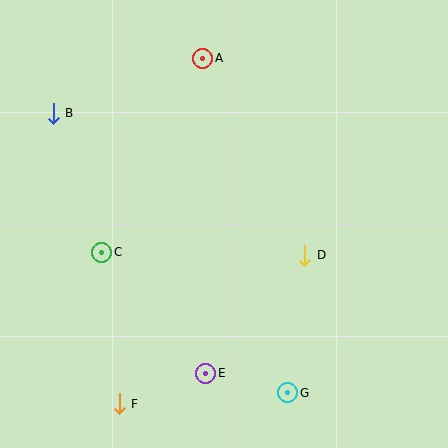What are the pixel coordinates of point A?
Point A is at (203, 58).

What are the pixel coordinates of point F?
Point F is at (119, 404).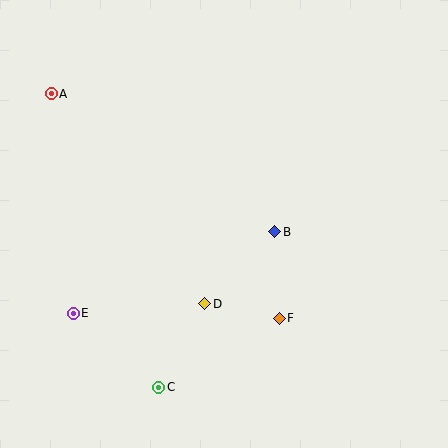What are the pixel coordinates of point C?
Point C is at (159, 387).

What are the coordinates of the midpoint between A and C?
The midpoint between A and C is at (105, 240).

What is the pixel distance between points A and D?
The distance between A and D is 260 pixels.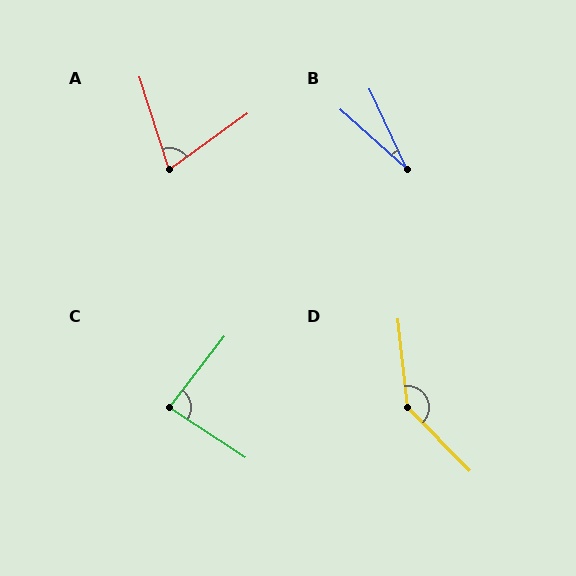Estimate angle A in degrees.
Approximately 72 degrees.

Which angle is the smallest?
B, at approximately 24 degrees.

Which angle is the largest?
D, at approximately 141 degrees.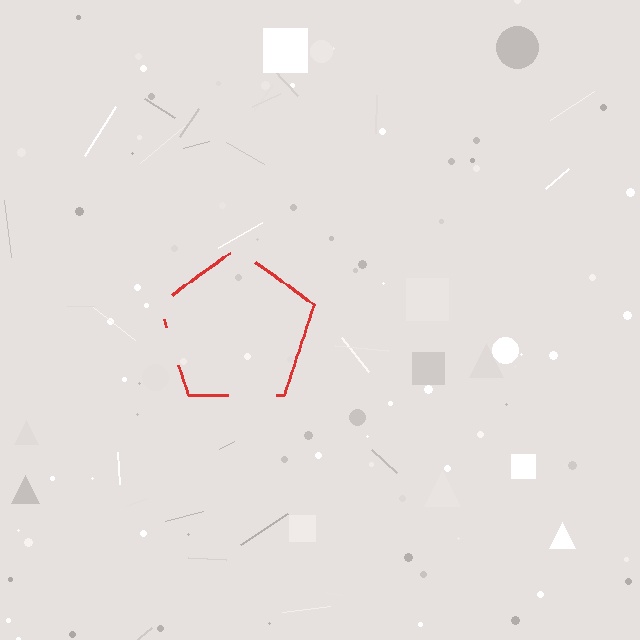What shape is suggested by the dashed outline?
The dashed outline suggests a pentagon.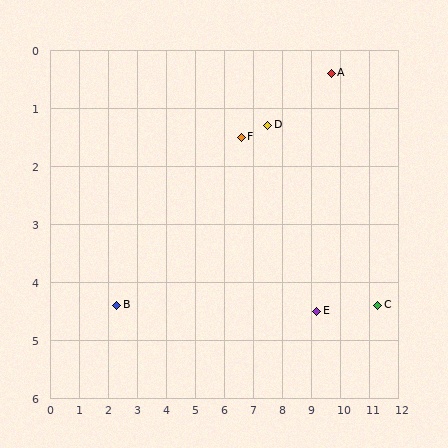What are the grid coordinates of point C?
Point C is at approximately (11.3, 4.4).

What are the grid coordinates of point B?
Point B is at approximately (2.3, 4.4).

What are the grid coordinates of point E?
Point E is at approximately (9.2, 4.5).